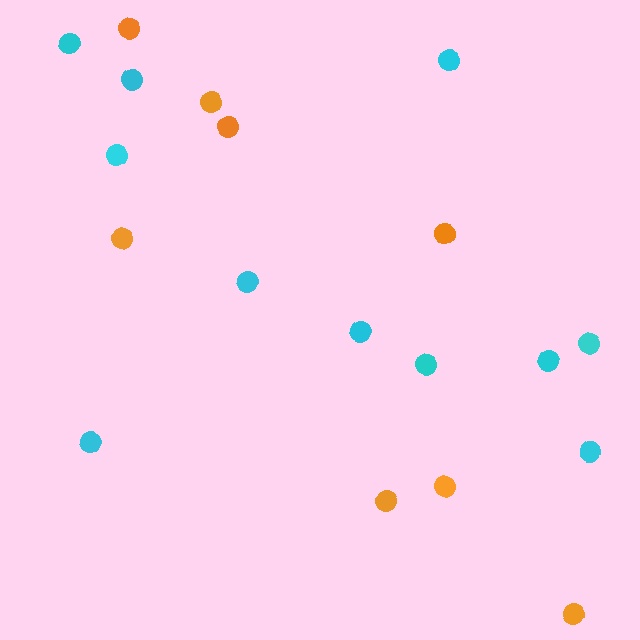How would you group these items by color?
There are 2 groups: one group of orange circles (8) and one group of cyan circles (11).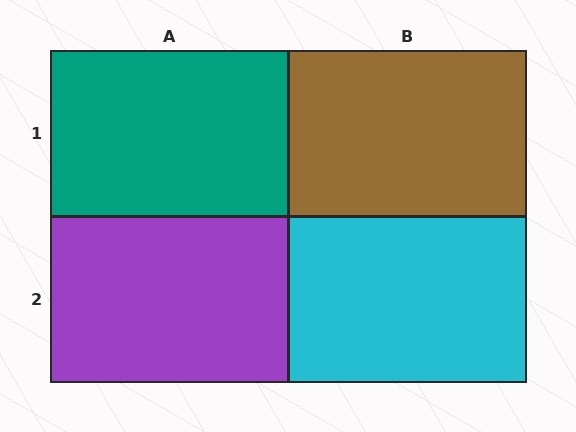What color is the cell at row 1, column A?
Teal.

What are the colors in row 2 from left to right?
Purple, cyan.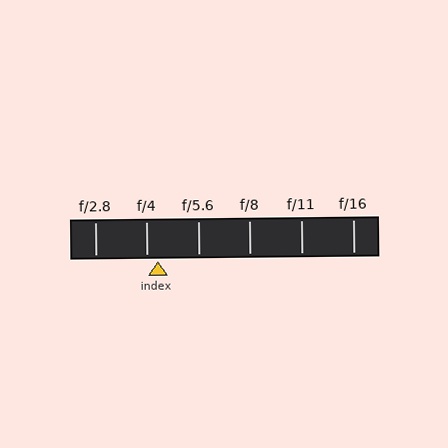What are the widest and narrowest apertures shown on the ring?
The widest aperture shown is f/2.8 and the narrowest is f/16.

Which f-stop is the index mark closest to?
The index mark is closest to f/4.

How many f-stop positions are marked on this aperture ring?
There are 6 f-stop positions marked.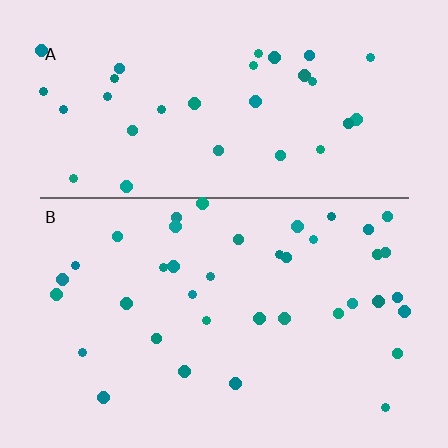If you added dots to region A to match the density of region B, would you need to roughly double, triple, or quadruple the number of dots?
Approximately double.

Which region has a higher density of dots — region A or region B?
B (the bottom).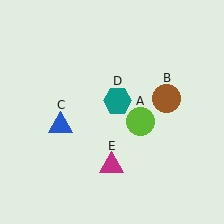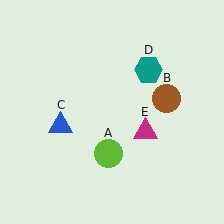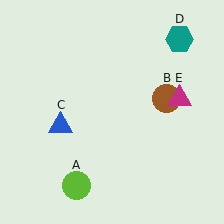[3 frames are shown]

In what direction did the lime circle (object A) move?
The lime circle (object A) moved down and to the left.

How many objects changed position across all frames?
3 objects changed position: lime circle (object A), teal hexagon (object D), magenta triangle (object E).